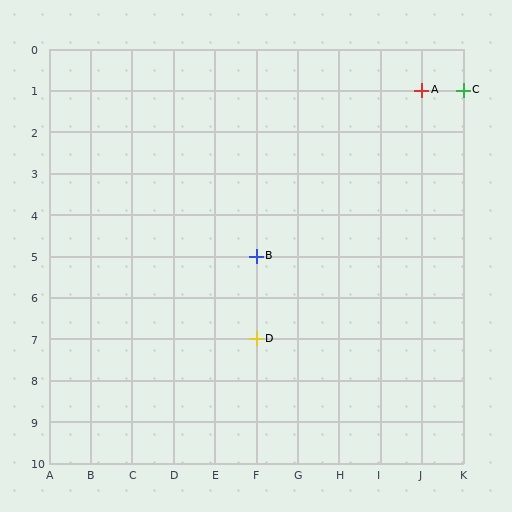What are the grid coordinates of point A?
Point A is at grid coordinates (J, 1).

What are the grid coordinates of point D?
Point D is at grid coordinates (F, 7).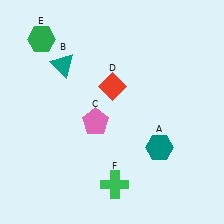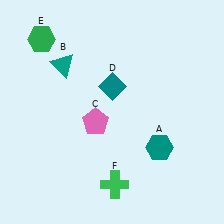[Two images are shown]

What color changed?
The diamond (D) changed from red in Image 1 to teal in Image 2.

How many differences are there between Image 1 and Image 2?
There is 1 difference between the two images.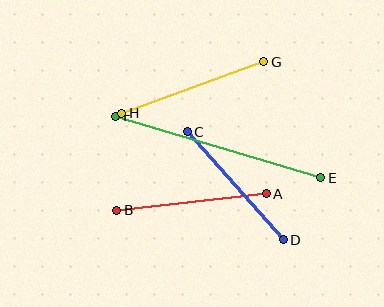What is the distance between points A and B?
The distance is approximately 151 pixels.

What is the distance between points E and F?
The distance is approximately 214 pixels.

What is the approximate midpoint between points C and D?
The midpoint is at approximately (235, 186) pixels.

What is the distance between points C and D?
The distance is approximately 144 pixels.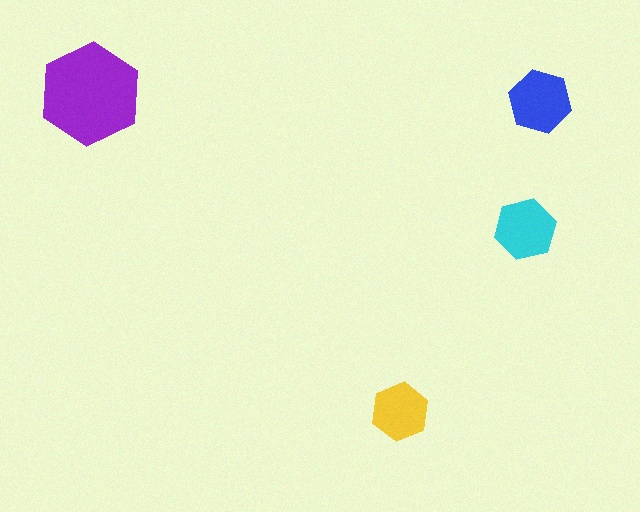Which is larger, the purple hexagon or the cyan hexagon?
The purple one.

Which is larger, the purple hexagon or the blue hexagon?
The purple one.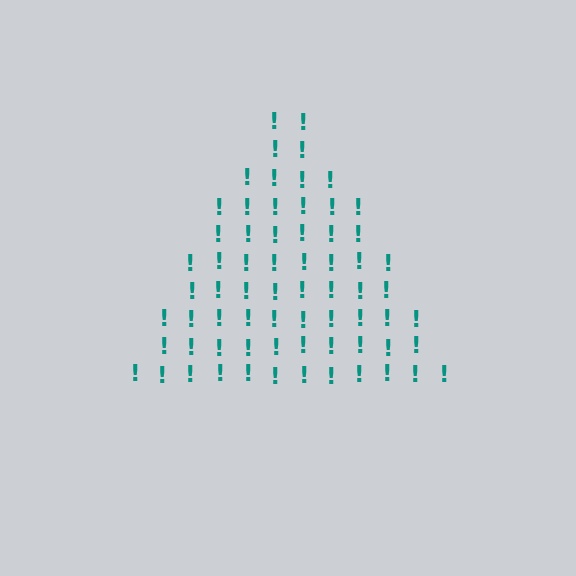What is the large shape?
The large shape is a triangle.